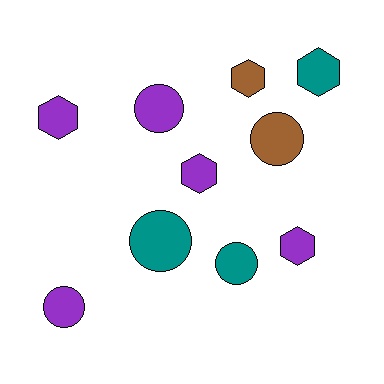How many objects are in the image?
There are 10 objects.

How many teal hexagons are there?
There is 1 teal hexagon.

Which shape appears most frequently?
Circle, with 5 objects.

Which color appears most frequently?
Purple, with 5 objects.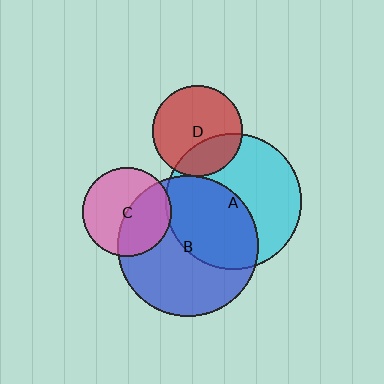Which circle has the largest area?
Circle B (blue).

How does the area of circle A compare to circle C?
Approximately 2.3 times.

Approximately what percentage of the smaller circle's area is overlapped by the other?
Approximately 5%.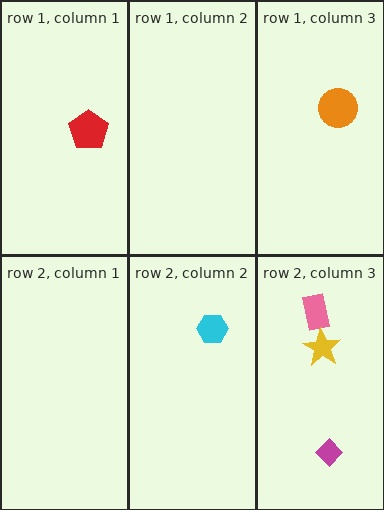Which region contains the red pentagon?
The row 1, column 1 region.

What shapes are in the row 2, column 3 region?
The magenta diamond, the pink rectangle, the yellow star.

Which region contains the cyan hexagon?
The row 2, column 2 region.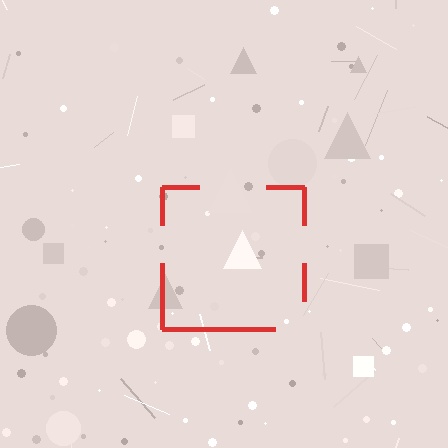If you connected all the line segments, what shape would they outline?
They would outline a square.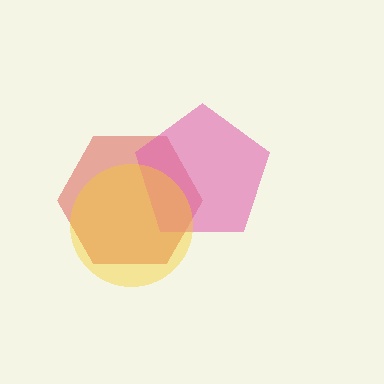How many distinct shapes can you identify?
There are 3 distinct shapes: a red hexagon, a pink pentagon, a yellow circle.